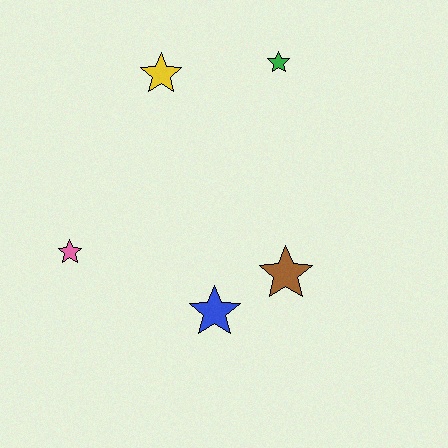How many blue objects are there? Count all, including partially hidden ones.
There is 1 blue object.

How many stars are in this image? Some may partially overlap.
There are 5 stars.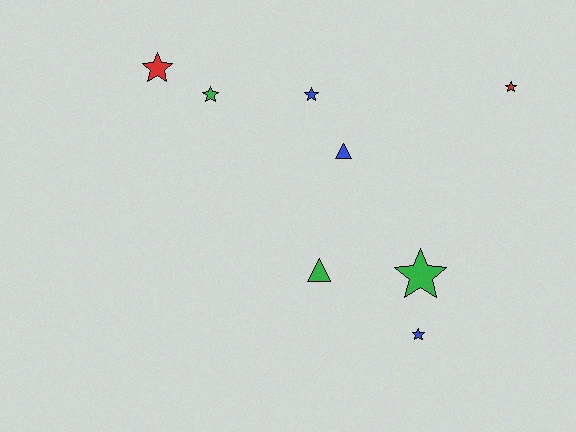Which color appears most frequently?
Blue, with 3 objects.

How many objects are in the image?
There are 8 objects.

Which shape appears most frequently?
Star, with 6 objects.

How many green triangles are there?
There is 1 green triangle.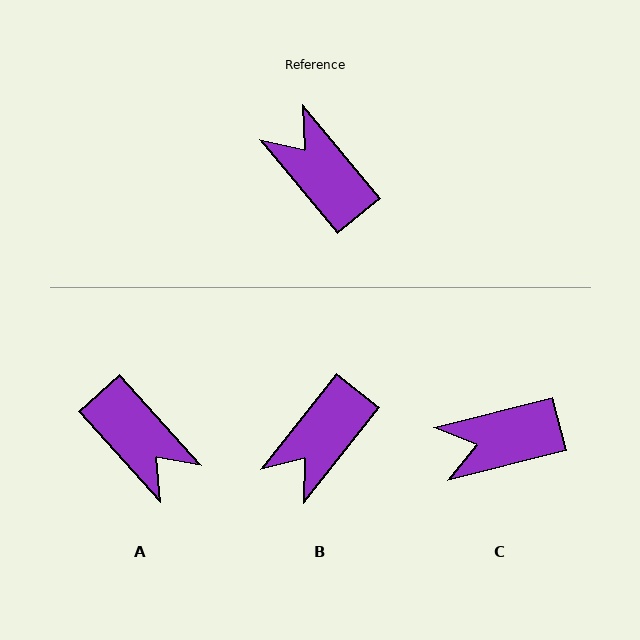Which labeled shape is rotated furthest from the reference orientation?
A, about 178 degrees away.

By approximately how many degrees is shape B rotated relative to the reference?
Approximately 102 degrees counter-clockwise.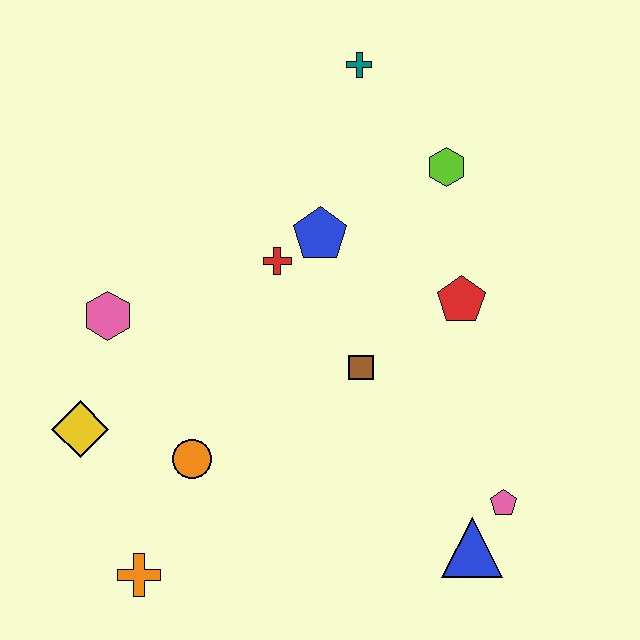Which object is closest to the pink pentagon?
The blue triangle is closest to the pink pentagon.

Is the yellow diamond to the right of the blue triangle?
No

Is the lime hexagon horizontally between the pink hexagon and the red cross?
No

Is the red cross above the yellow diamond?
Yes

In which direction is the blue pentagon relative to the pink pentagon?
The blue pentagon is above the pink pentagon.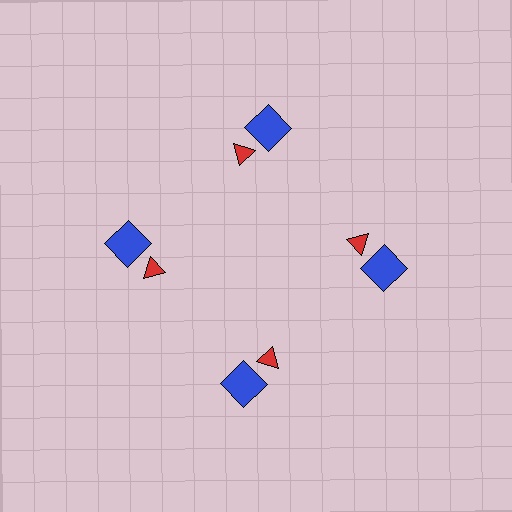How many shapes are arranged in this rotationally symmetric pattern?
There are 8 shapes, arranged in 4 groups of 2.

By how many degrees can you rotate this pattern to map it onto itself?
The pattern maps onto itself every 90 degrees of rotation.